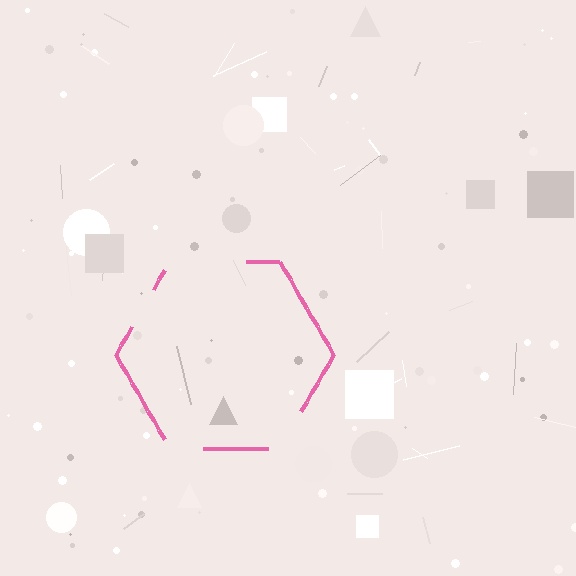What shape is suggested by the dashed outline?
The dashed outline suggests a hexagon.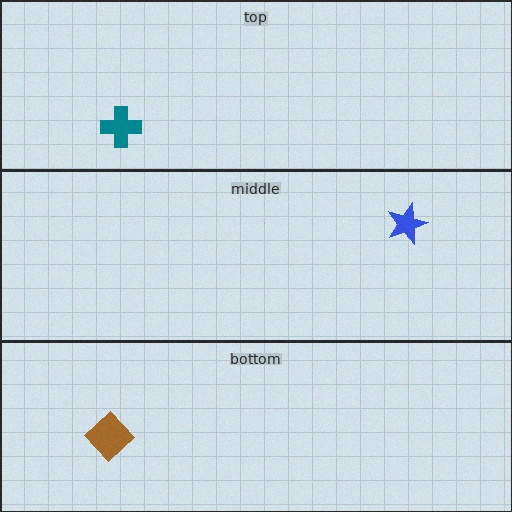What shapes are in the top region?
The teal cross.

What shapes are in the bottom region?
The brown diamond.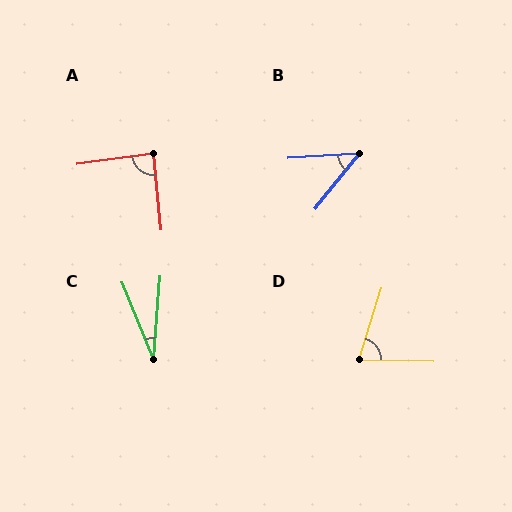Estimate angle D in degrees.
Approximately 74 degrees.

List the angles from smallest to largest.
C (26°), B (48°), D (74°), A (87°).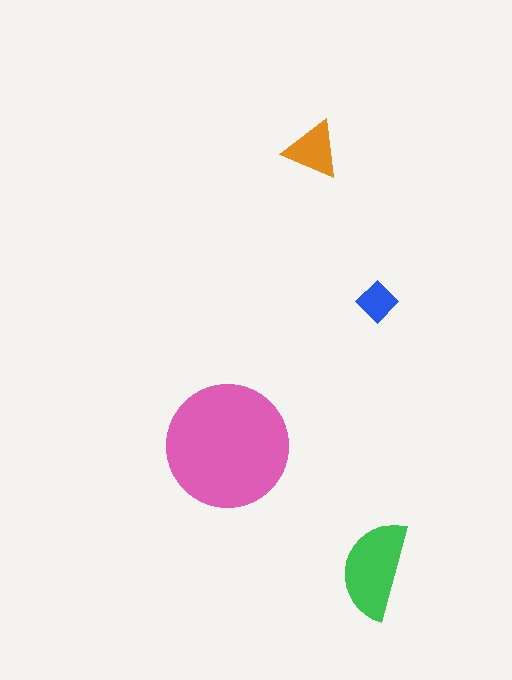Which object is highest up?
The orange triangle is topmost.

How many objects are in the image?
There are 4 objects in the image.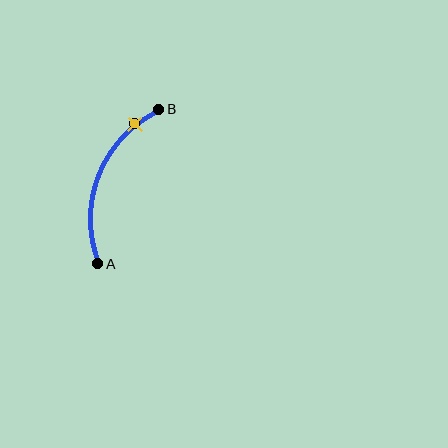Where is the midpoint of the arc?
The arc midpoint is the point on the curve farthest from the straight line joining A and B. It sits to the left of that line.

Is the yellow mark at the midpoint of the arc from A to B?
No. The yellow mark lies on the arc but is closer to endpoint B. The arc midpoint would be at the point on the curve equidistant along the arc from both A and B.